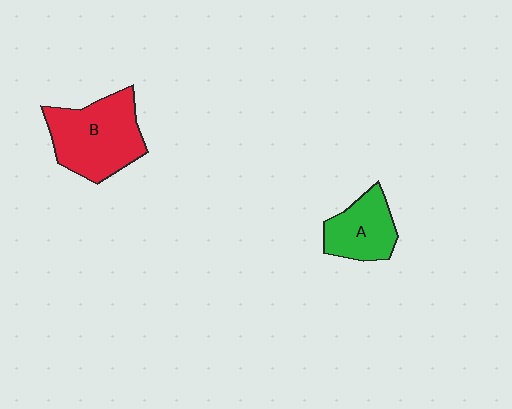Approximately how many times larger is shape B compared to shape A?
Approximately 1.6 times.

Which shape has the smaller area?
Shape A (green).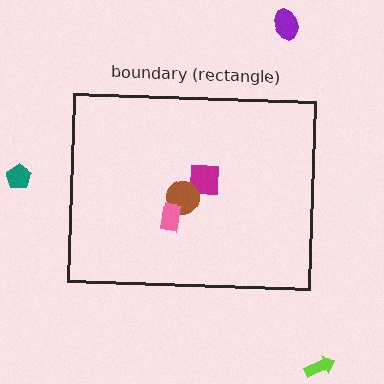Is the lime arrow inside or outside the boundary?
Outside.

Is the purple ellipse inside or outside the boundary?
Outside.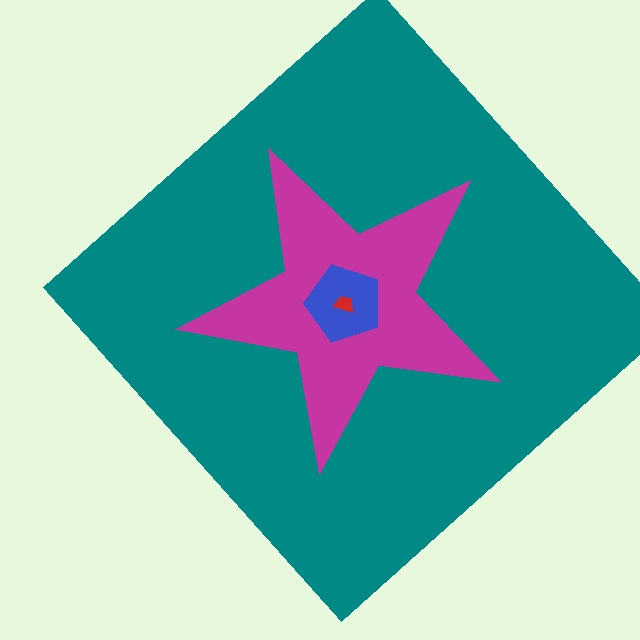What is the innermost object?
The red trapezoid.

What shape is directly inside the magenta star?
The blue pentagon.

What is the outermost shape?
The teal diamond.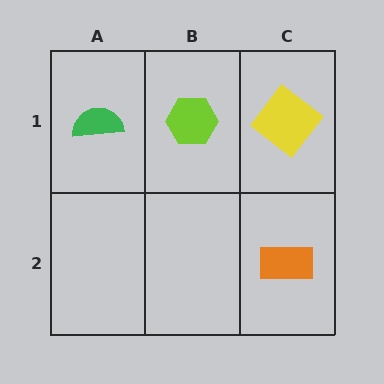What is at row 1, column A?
A green semicircle.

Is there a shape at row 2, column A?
No, that cell is empty.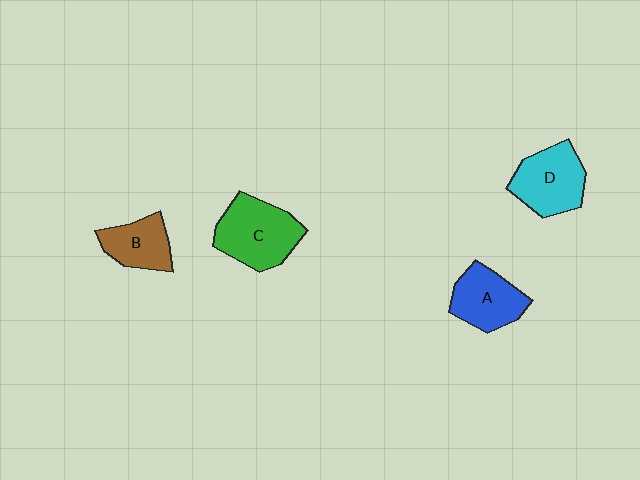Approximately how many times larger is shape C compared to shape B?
Approximately 1.6 times.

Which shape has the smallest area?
Shape B (brown).